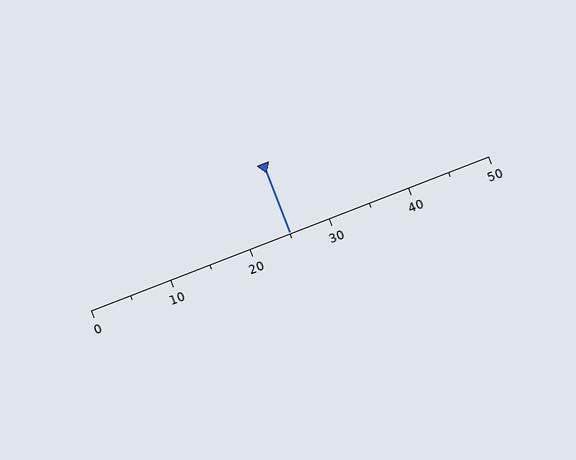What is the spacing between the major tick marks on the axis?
The major ticks are spaced 10 apart.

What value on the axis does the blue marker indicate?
The marker indicates approximately 25.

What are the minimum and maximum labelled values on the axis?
The axis runs from 0 to 50.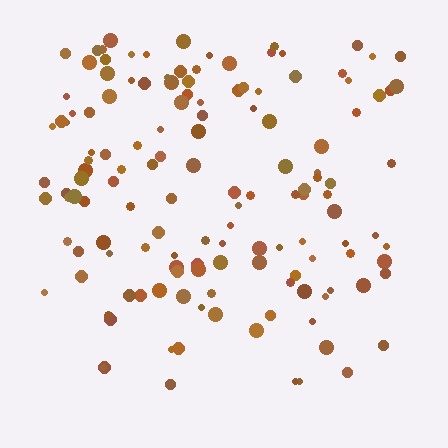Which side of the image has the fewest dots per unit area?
The bottom.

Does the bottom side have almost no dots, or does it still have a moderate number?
Still a moderate number, just noticeably fewer than the top.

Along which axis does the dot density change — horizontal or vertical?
Vertical.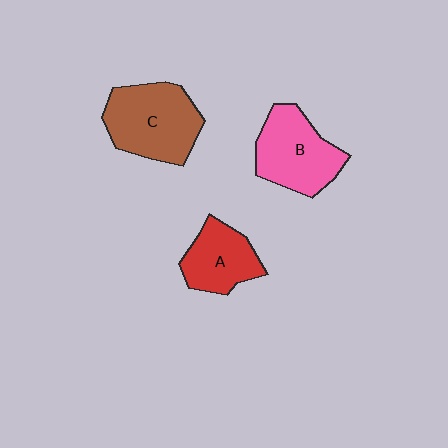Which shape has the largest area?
Shape C (brown).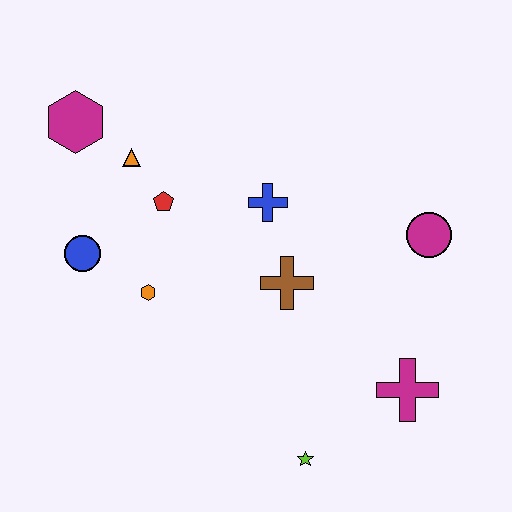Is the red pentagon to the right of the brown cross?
No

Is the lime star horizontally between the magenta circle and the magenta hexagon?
Yes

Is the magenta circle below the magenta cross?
No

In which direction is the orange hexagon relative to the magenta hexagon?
The orange hexagon is below the magenta hexagon.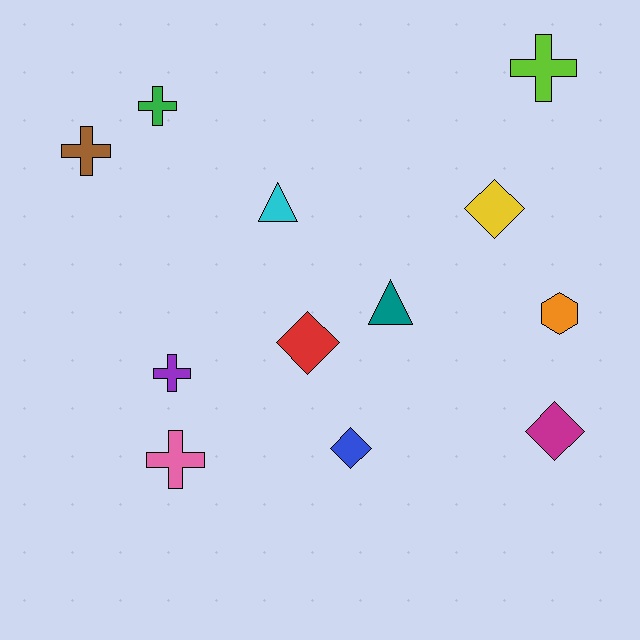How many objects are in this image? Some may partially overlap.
There are 12 objects.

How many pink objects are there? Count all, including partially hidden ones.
There is 1 pink object.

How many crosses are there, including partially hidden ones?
There are 5 crosses.